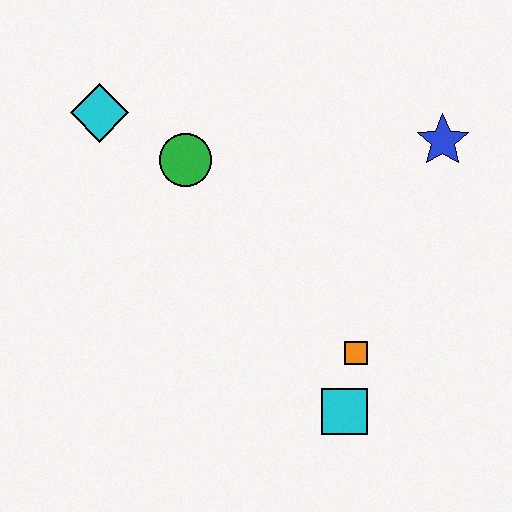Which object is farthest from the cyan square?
The cyan diamond is farthest from the cyan square.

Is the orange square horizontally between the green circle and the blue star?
Yes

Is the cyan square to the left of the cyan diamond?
No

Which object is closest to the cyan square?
The orange square is closest to the cyan square.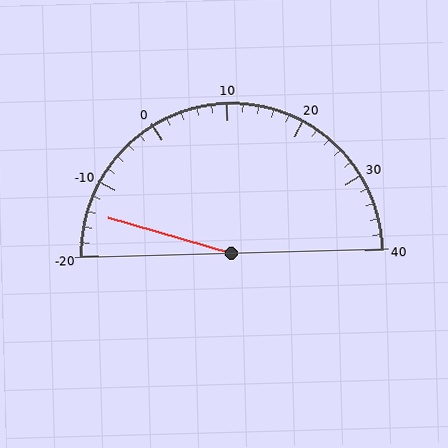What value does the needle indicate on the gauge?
The needle indicates approximately -14.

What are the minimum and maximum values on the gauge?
The gauge ranges from -20 to 40.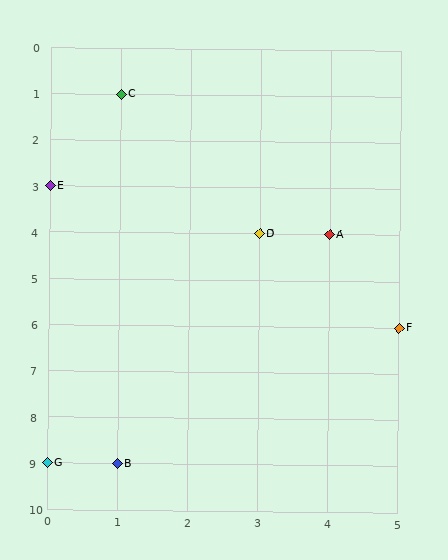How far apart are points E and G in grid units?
Points E and G are 6 rows apart.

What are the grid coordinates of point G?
Point G is at grid coordinates (0, 9).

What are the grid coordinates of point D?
Point D is at grid coordinates (3, 4).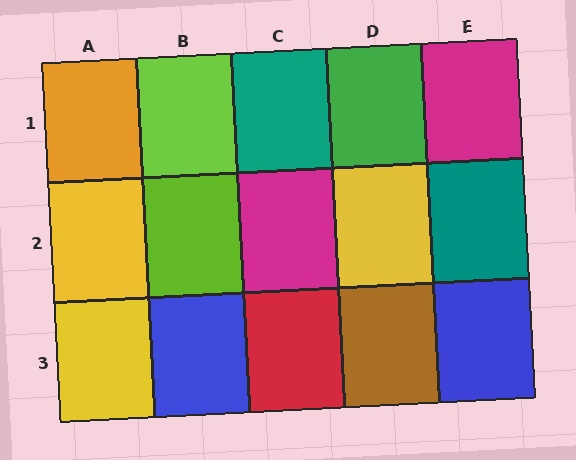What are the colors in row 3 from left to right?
Yellow, blue, red, brown, blue.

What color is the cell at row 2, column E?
Teal.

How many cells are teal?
2 cells are teal.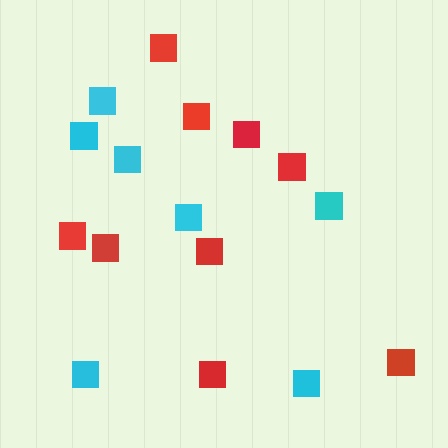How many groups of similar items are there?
There are 2 groups: one group of cyan squares (7) and one group of red squares (9).